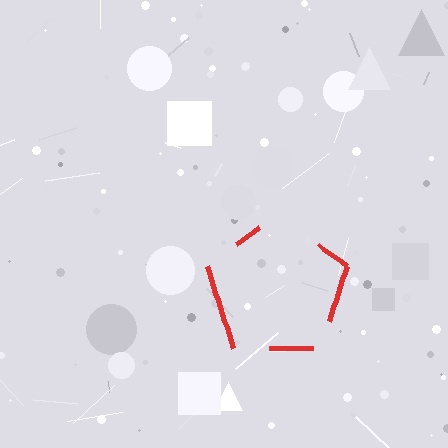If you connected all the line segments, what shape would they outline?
They would outline a pentagon.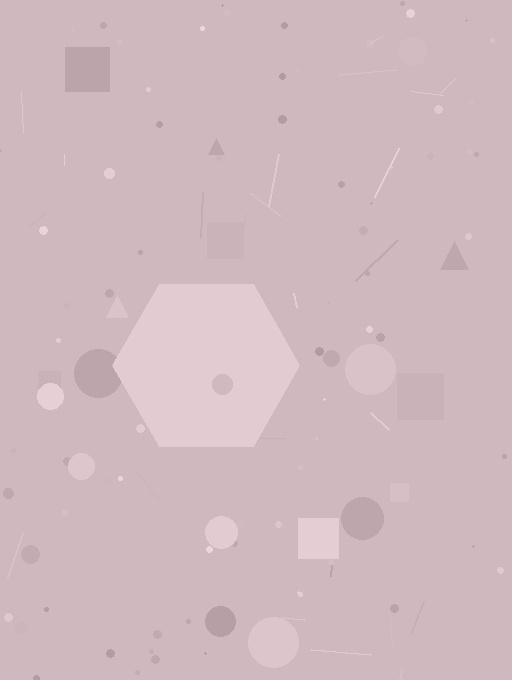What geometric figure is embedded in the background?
A hexagon is embedded in the background.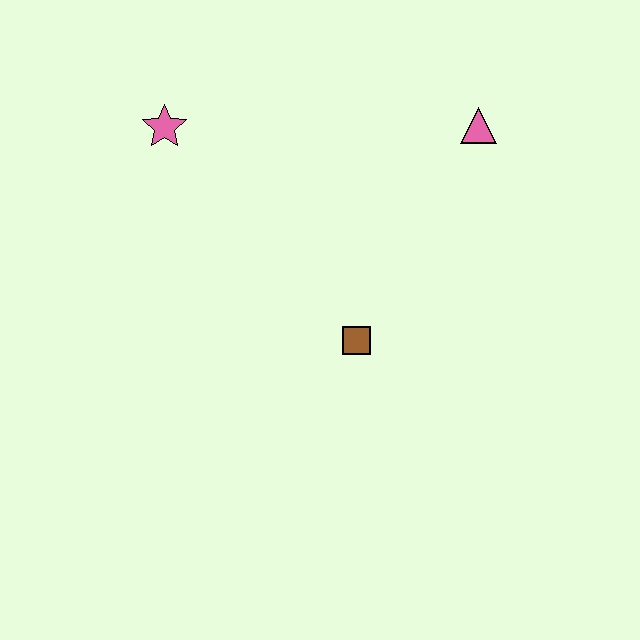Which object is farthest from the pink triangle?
The pink star is farthest from the pink triangle.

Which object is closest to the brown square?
The pink triangle is closest to the brown square.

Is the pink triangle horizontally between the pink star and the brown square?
No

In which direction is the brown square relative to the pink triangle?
The brown square is below the pink triangle.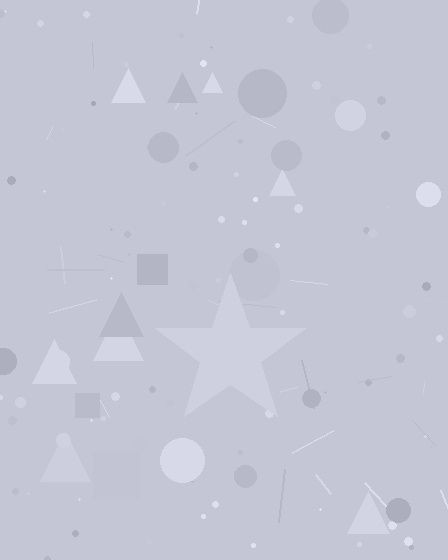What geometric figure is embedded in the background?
A star is embedded in the background.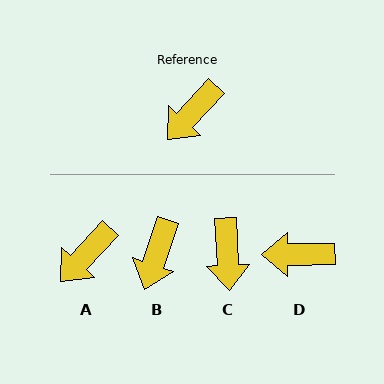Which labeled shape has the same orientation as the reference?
A.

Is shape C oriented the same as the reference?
No, it is off by about 46 degrees.